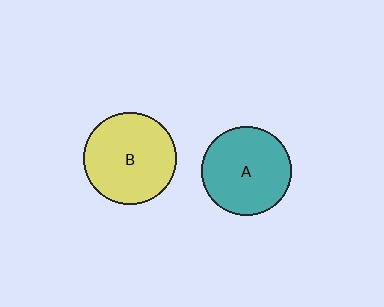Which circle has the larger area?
Circle B (yellow).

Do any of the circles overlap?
No, none of the circles overlap.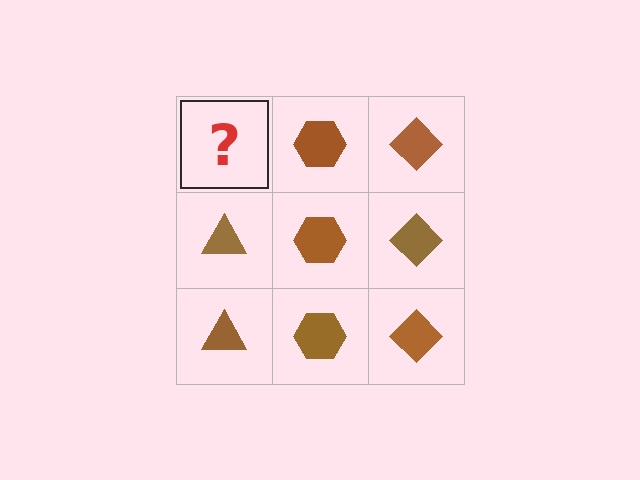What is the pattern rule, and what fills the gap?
The rule is that each column has a consistent shape. The gap should be filled with a brown triangle.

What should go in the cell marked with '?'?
The missing cell should contain a brown triangle.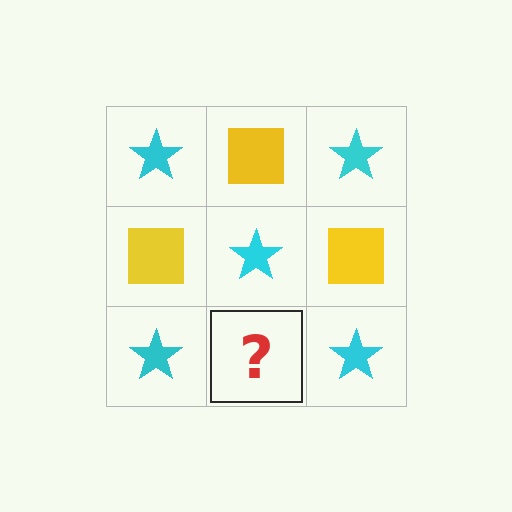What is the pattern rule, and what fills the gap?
The rule is that it alternates cyan star and yellow square in a checkerboard pattern. The gap should be filled with a yellow square.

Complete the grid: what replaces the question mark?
The question mark should be replaced with a yellow square.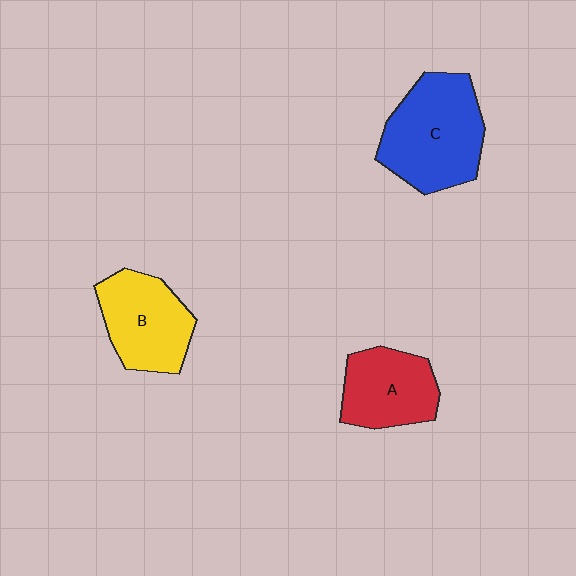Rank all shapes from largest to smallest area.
From largest to smallest: C (blue), B (yellow), A (red).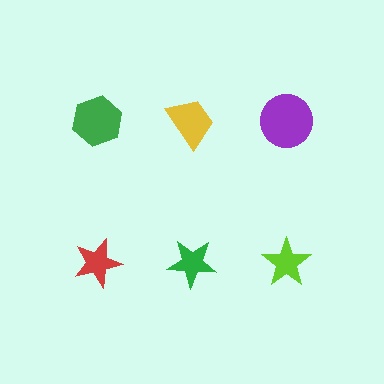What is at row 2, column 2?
A green star.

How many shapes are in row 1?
3 shapes.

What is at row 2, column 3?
A lime star.